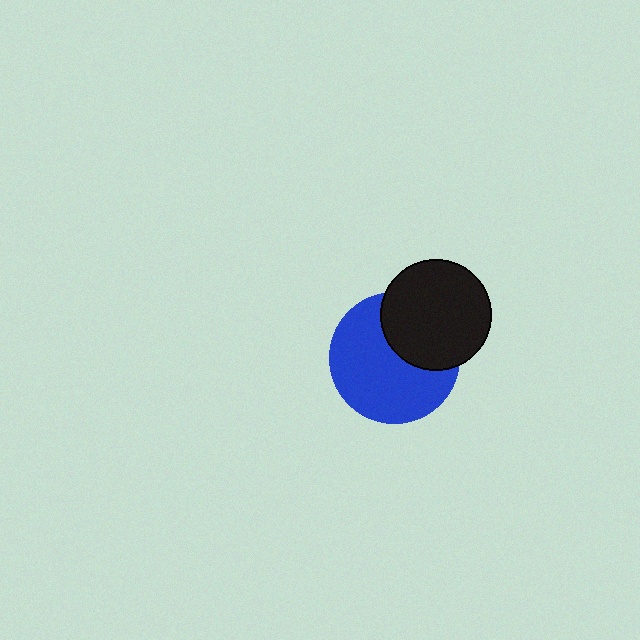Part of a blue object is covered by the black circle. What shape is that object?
It is a circle.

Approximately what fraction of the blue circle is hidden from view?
Roughly 34% of the blue circle is hidden behind the black circle.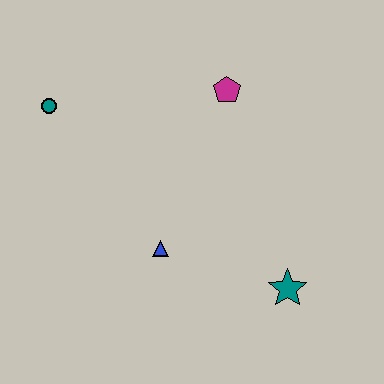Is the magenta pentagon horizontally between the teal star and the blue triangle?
Yes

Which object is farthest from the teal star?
The teal circle is farthest from the teal star.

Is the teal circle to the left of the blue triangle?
Yes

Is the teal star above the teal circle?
No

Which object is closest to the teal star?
The blue triangle is closest to the teal star.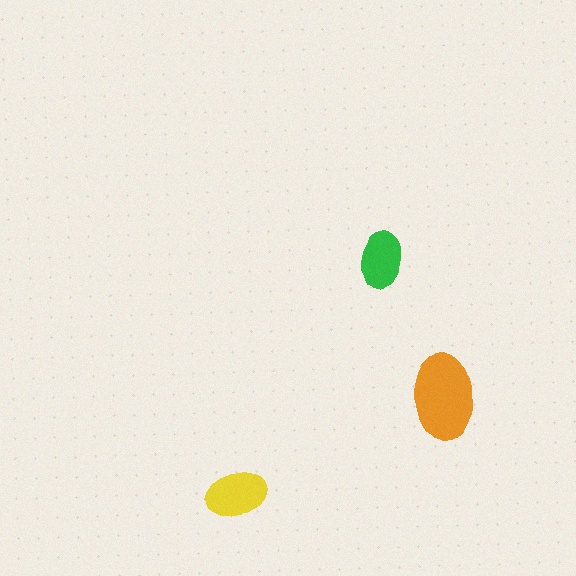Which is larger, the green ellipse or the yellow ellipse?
The yellow one.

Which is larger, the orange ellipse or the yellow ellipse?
The orange one.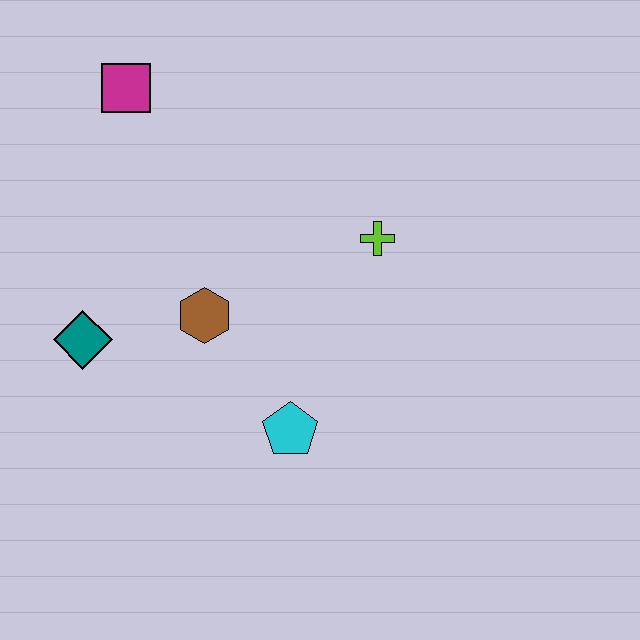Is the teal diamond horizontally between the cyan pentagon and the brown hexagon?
No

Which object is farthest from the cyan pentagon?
The magenta square is farthest from the cyan pentagon.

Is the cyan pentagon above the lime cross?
No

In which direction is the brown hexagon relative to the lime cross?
The brown hexagon is to the left of the lime cross.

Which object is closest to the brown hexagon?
The teal diamond is closest to the brown hexagon.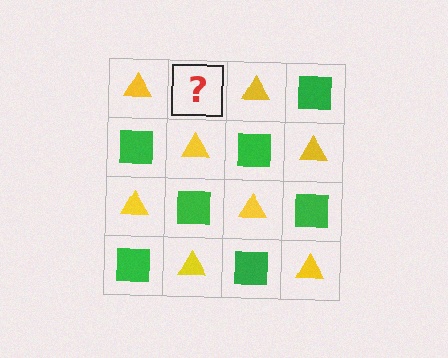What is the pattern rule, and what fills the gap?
The rule is that it alternates yellow triangle and green square in a checkerboard pattern. The gap should be filled with a green square.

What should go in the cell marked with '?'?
The missing cell should contain a green square.